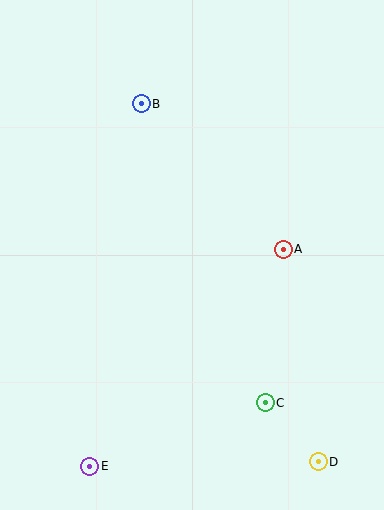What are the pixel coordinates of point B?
Point B is at (141, 104).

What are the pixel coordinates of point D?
Point D is at (318, 462).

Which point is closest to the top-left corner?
Point B is closest to the top-left corner.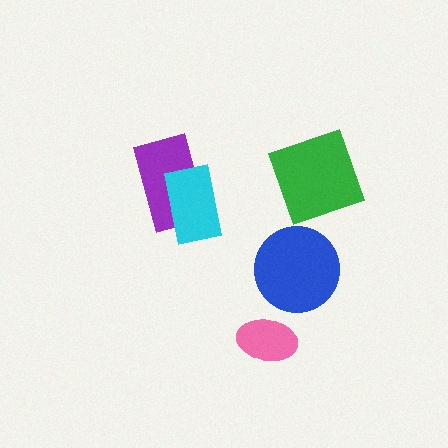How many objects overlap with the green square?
0 objects overlap with the green square.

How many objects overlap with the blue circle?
0 objects overlap with the blue circle.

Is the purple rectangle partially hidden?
Yes, it is partially covered by another shape.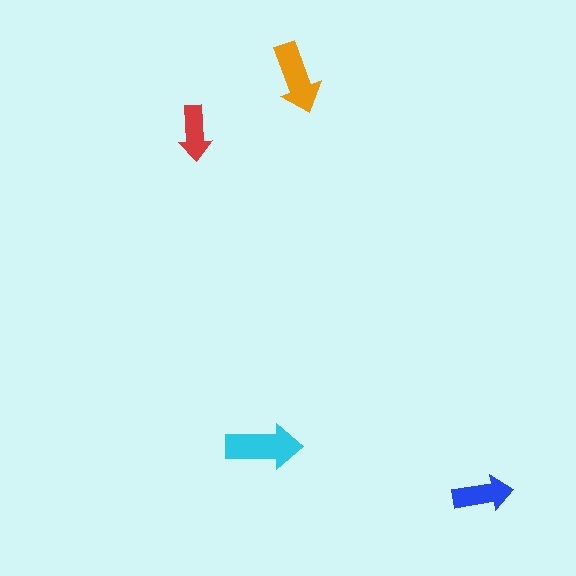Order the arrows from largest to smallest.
the cyan one, the orange one, the blue one, the red one.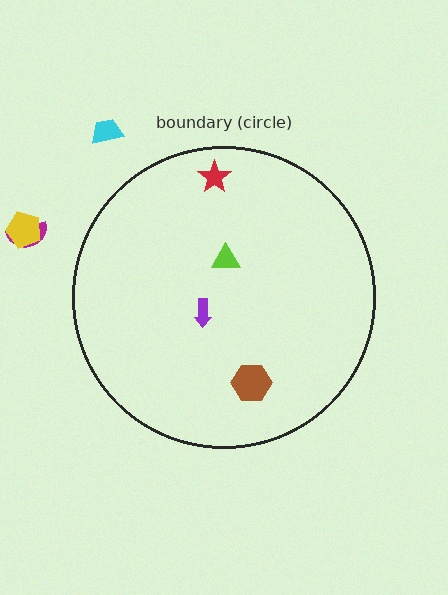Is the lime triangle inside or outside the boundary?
Inside.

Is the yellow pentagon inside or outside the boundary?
Outside.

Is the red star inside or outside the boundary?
Inside.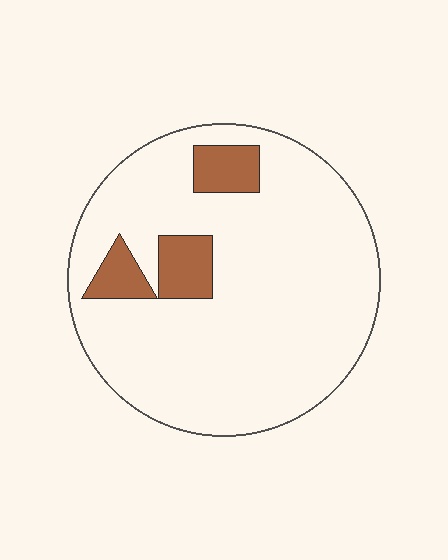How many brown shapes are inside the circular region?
3.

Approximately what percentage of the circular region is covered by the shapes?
Approximately 10%.